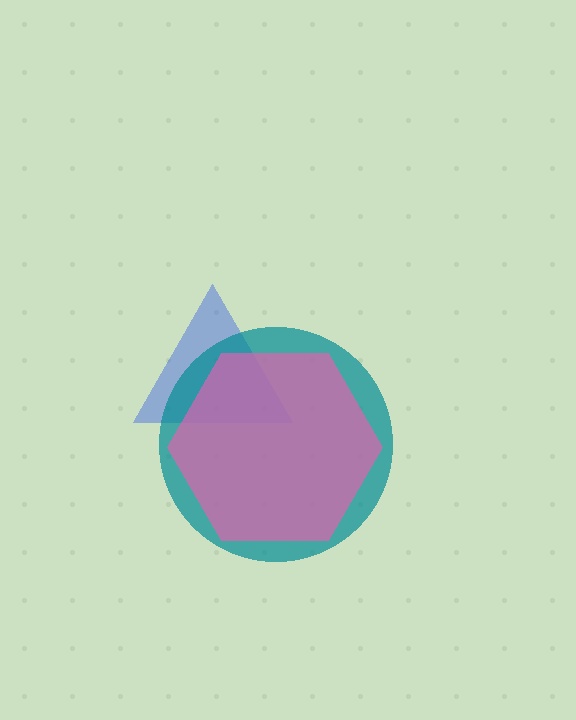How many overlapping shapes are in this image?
There are 3 overlapping shapes in the image.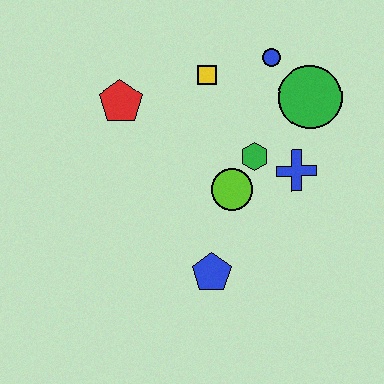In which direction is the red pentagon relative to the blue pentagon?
The red pentagon is above the blue pentagon.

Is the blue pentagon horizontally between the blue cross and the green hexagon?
No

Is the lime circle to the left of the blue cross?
Yes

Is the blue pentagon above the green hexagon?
No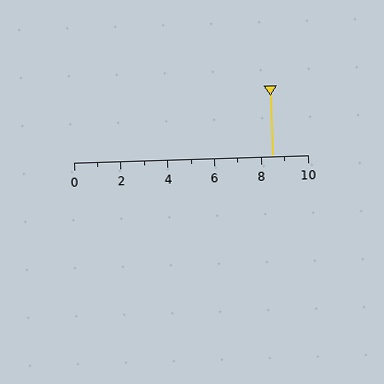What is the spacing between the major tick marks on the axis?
The major ticks are spaced 2 apart.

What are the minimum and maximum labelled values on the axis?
The axis runs from 0 to 10.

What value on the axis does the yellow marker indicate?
The marker indicates approximately 8.5.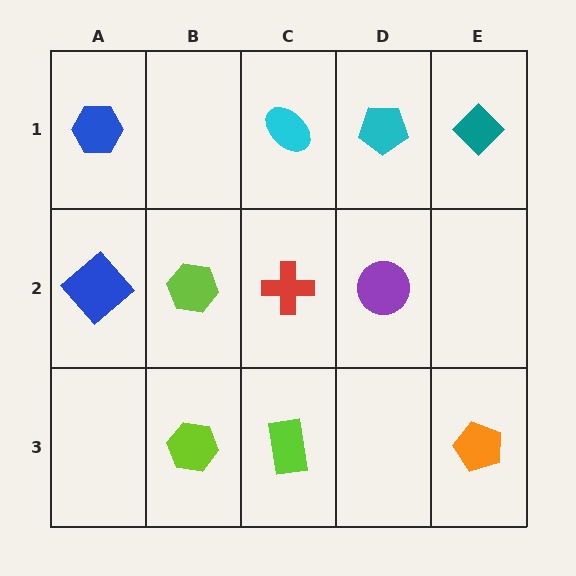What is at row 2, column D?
A purple circle.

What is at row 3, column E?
An orange pentagon.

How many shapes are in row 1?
4 shapes.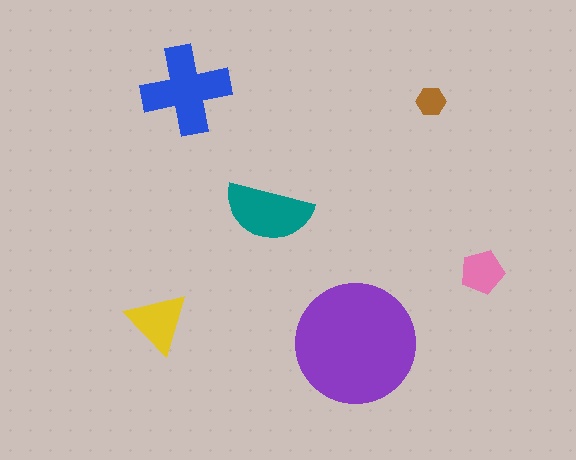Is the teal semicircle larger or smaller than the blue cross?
Smaller.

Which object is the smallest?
The brown hexagon.